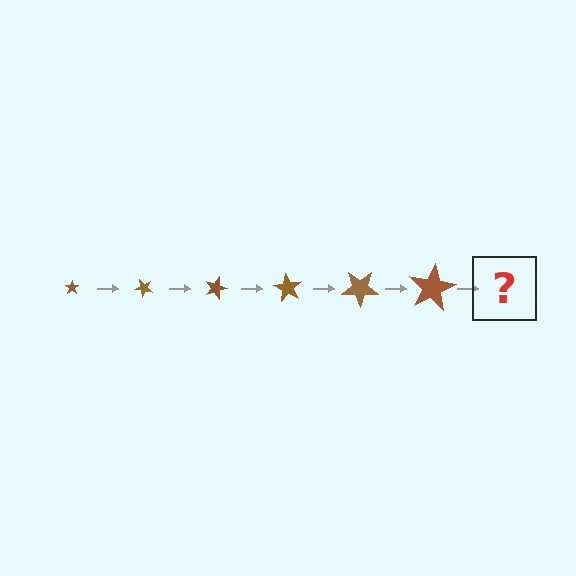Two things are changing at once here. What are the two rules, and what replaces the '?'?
The two rules are that the star grows larger each step and it rotates 45 degrees each step. The '?' should be a star, larger than the previous one and rotated 270 degrees from the start.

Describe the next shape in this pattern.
It should be a star, larger than the previous one and rotated 270 degrees from the start.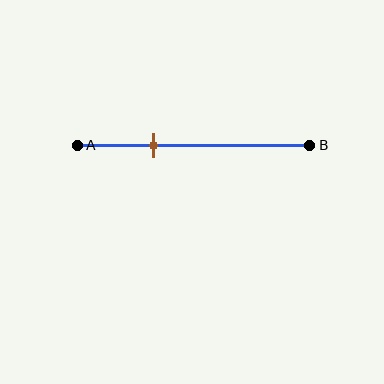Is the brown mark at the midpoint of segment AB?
No, the mark is at about 35% from A, not at the 50% midpoint.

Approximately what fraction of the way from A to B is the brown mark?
The brown mark is approximately 35% of the way from A to B.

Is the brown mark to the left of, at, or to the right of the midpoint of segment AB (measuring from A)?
The brown mark is to the left of the midpoint of segment AB.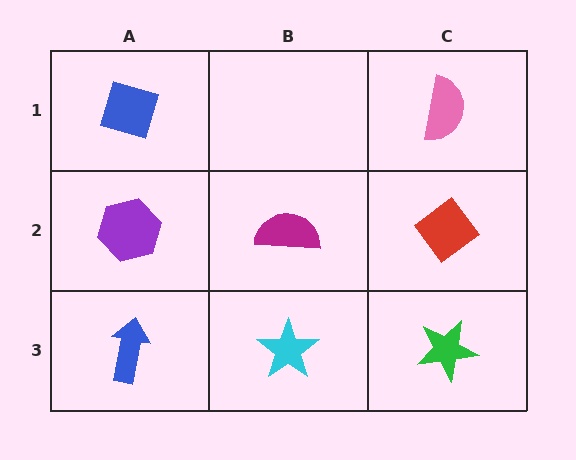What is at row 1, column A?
A blue diamond.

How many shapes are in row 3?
3 shapes.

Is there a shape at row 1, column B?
No, that cell is empty.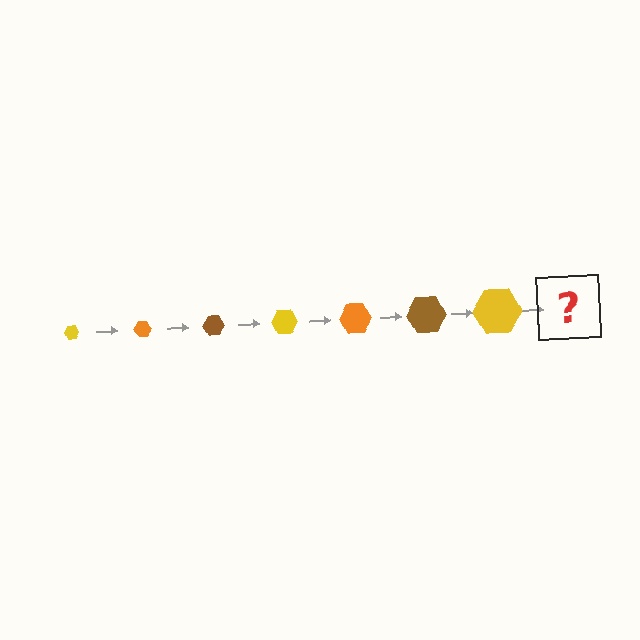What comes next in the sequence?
The next element should be an orange hexagon, larger than the previous one.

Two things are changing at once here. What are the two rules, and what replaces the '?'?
The two rules are that the hexagon grows larger each step and the color cycles through yellow, orange, and brown. The '?' should be an orange hexagon, larger than the previous one.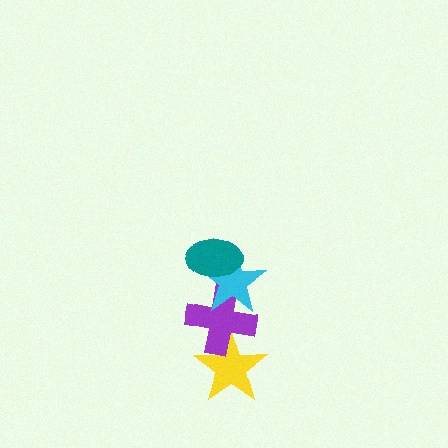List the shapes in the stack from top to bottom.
From top to bottom: the teal ellipse, the cyan star, the purple cross, the yellow star.